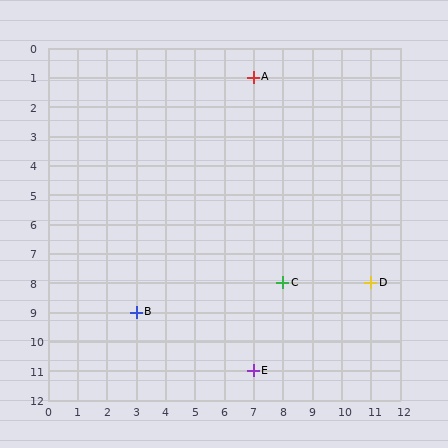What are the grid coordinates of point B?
Point B is at grid coordinates (3, 9).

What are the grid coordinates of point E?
Point E is at grid coordinates (7, 11).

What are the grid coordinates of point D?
Point D is at grid coordinates (11, 8).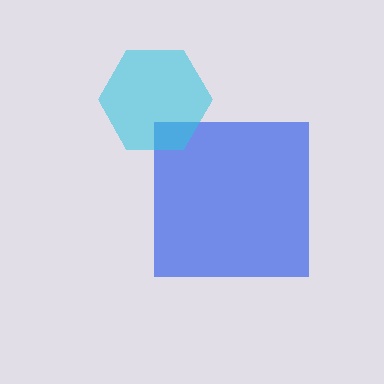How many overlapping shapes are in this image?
There are 2 overlapping shapes in the image.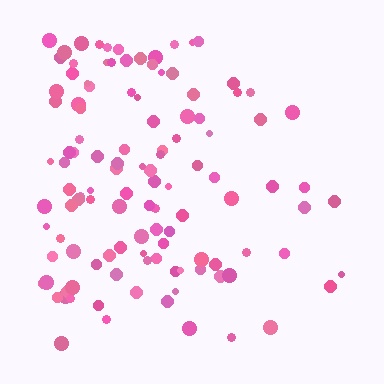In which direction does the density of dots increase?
From right to left, with the left side densest.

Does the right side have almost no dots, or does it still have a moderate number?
Still a moderate number, just noticeably fewer than the left.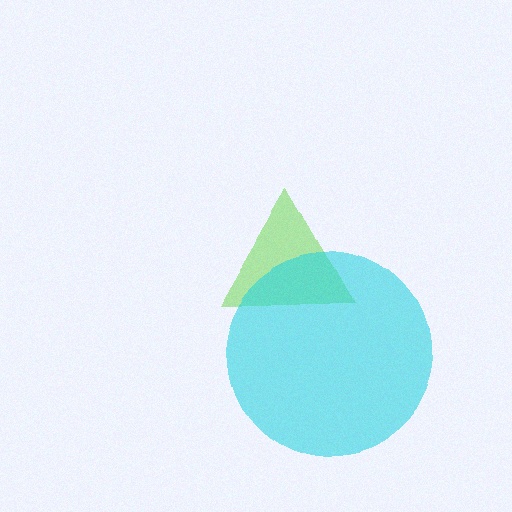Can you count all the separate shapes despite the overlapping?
Yes, there are 2 separate shapes.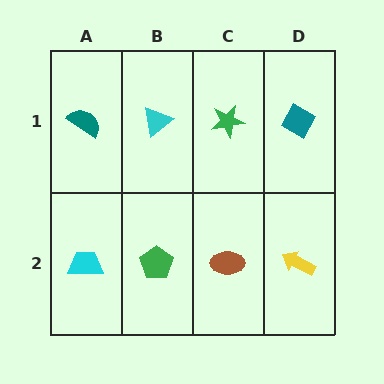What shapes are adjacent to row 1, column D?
A yellow arrow (row 2, column D), a green star (row 1, column C).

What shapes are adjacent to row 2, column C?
A green star (row 1, column C), a green pentagon (row 2, column B), a yellow arrow (row 2, column D).